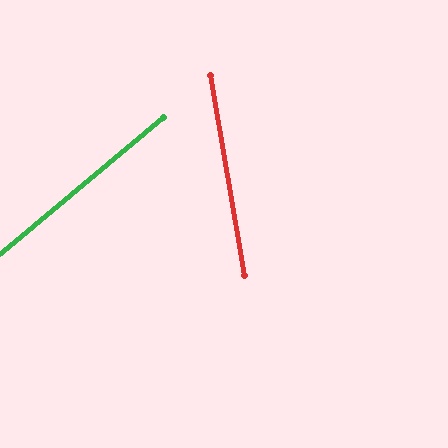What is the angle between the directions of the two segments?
Approximately 60 degrees.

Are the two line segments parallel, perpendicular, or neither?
Neither parallel nor perpendicular — they differ by about 60°.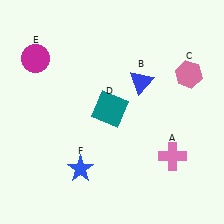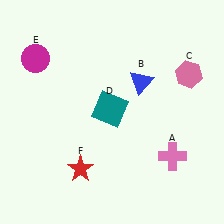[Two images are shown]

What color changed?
The star (F) changed from blue in Image 1 to red in Image 2.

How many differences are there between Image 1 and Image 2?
There is 1 difference between the two images.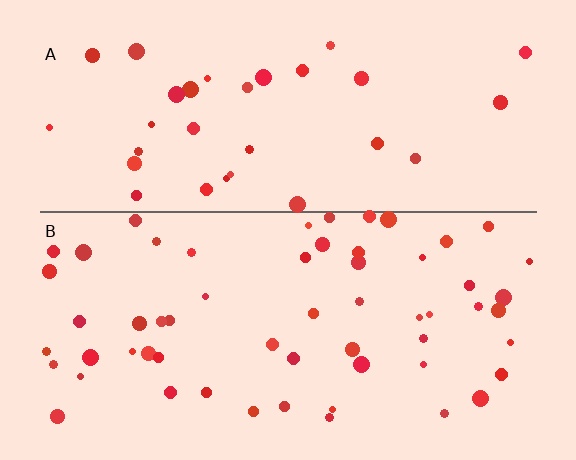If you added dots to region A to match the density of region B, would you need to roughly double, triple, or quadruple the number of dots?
Approximately double.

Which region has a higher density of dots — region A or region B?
B (the bottom).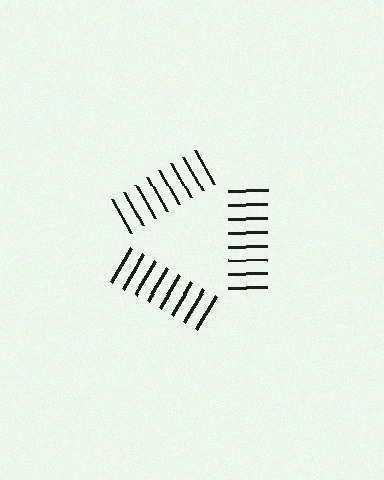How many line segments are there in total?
24 — 8 along each of the 3 edges.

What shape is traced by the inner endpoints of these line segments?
An illusory triangle — the line segments terminate on its edges but no continuous stroke is drawn.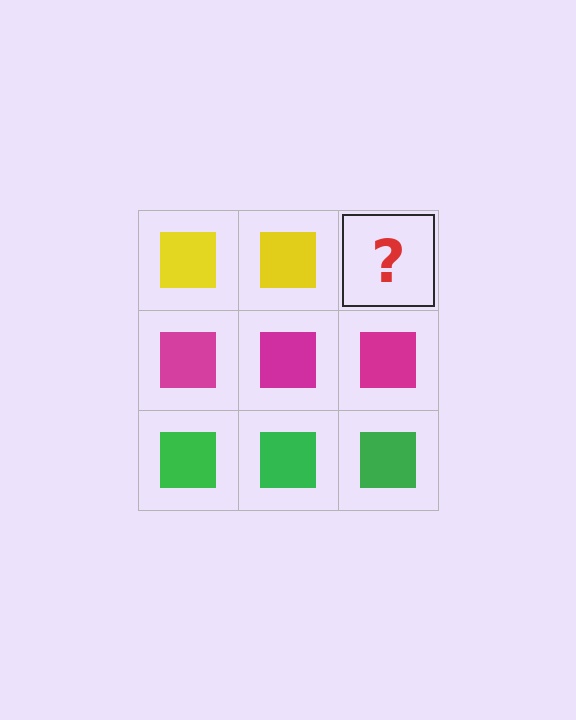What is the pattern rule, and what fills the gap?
The rule is that each row has a consistent color. The gap should be filled with a yellow square.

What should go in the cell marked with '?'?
The missing cell should contain a yellow square.